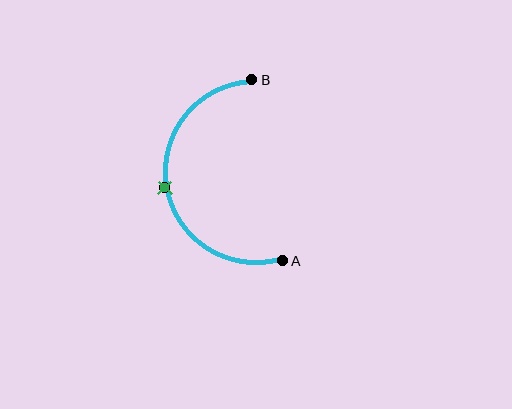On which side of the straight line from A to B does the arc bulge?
The arc bulges to the left of the straight line connecting A and B.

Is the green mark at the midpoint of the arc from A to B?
Yes. The green mark lies on the arc at equal arc-length from both A and B — it is the arc midpoint.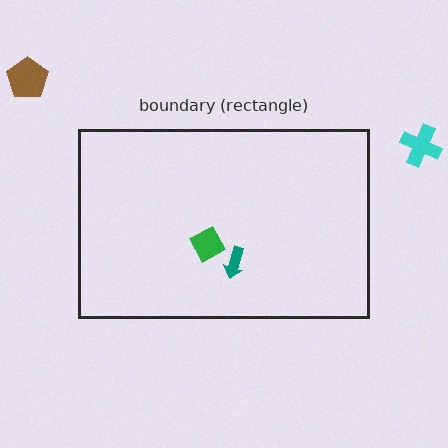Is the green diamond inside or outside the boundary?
Inside.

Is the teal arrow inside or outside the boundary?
Inside.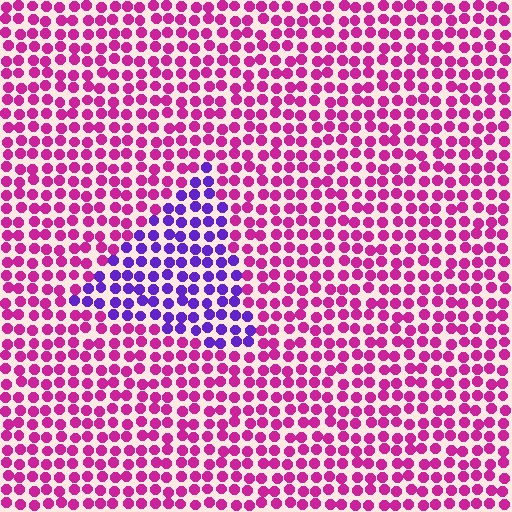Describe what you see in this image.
The image is filled with small magenta elements in a uniform arrangement. A triangle-shaped region is visible where the elements are tinted to a slightly different hue, forming a subtle color boundary.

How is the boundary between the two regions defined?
The boundary is defined purely by a slight shift in hue (about 55 degrees). Spacing, size, and orientation are identical on both sides.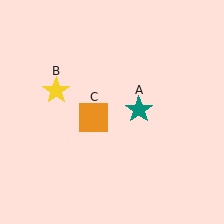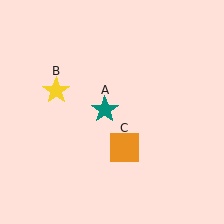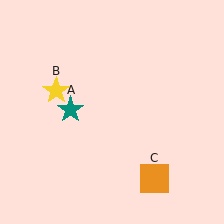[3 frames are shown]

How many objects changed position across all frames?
2 objects changed position: teal star (object A), orange square (object C).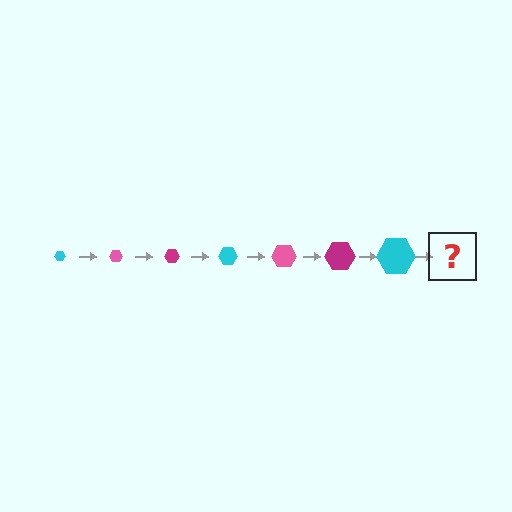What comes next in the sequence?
The next element should be a pink hexagon, larger than the previous one.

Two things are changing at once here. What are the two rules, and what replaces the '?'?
The two rules are that the hexagon grows larger each step and the color cycles through cyan, pink, and magenta. The '?' should be a pink hexagon, larger than the previous one.